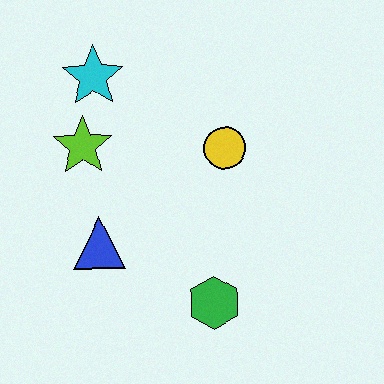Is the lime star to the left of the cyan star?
Yes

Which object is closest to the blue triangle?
The lime star is closest to the blue triangle.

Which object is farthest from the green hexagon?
The cyan star is farthest from the green hexagon.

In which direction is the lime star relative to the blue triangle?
The lime star is above the blue triangle.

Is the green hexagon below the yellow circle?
Yes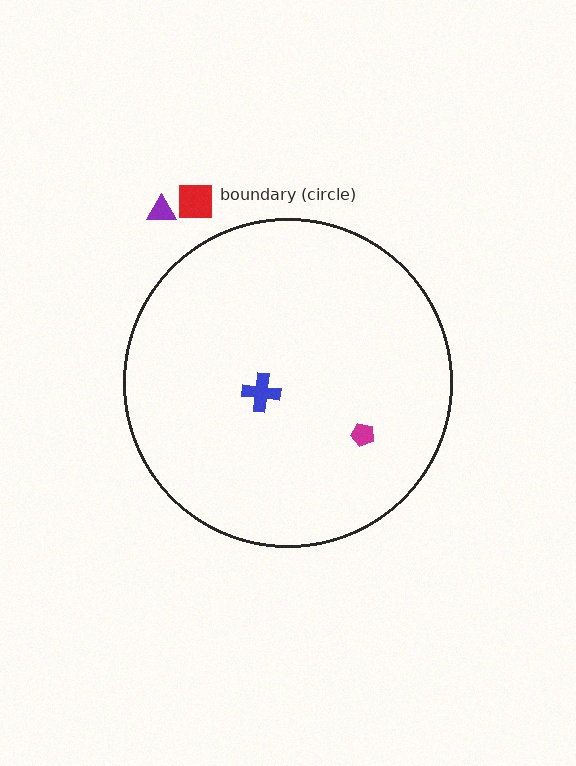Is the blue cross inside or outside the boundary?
Inside.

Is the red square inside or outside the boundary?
Outside.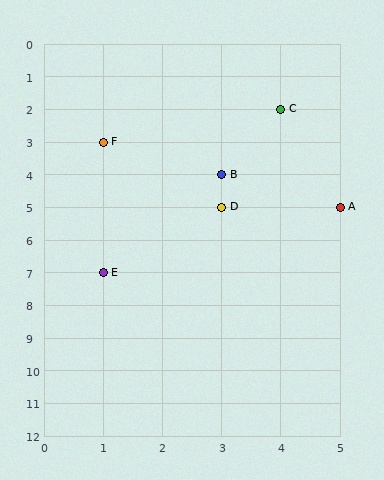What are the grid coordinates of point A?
Point A is at grid coordinates (5, 5).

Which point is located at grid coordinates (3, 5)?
Point D is at (3, 5).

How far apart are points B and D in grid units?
Points B and D are 1 row apart.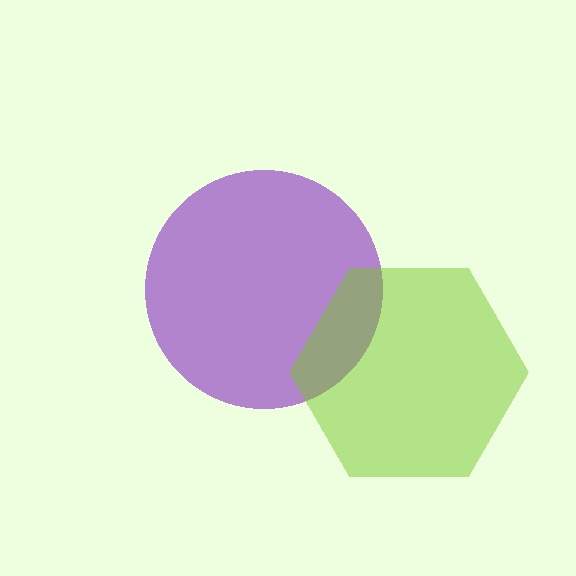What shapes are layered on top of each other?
The layered shapes are: a purple circle, a lime hexagon.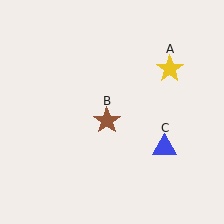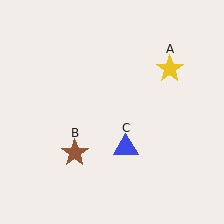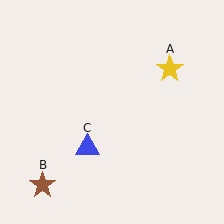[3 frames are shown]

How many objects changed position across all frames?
2 objects changed position: brown star (object B), blue triangle (object C).